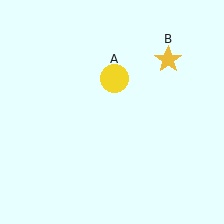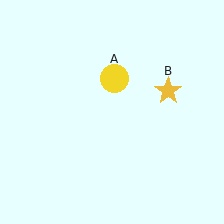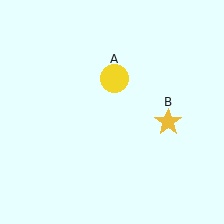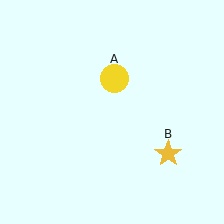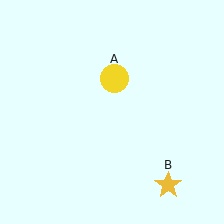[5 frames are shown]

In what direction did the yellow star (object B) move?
The yellow star (object B) moved down.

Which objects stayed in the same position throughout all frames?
Yellow circle (object A) remained stationary.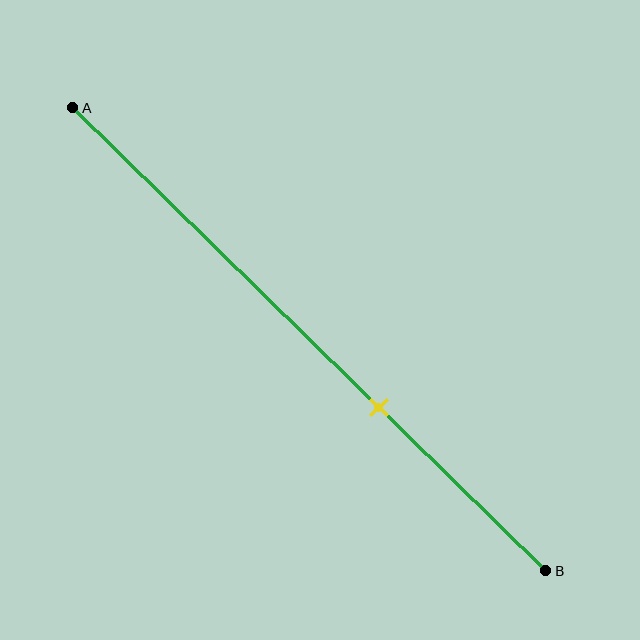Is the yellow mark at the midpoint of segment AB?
No, the mark is at about 65% from A, not at the 50% midpoint.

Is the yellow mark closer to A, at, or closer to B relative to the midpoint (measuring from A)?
The yellow mark is closer to point B than the midpoint of segment AB.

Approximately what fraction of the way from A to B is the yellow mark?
The yellow mark is approximately 65% of the way from A to B.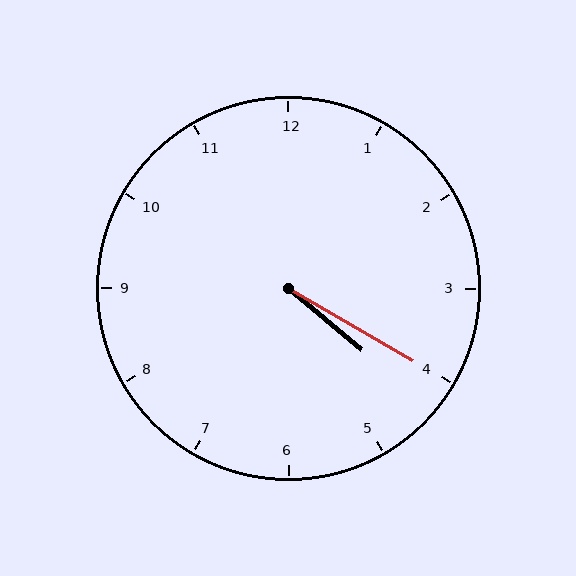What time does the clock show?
4:20.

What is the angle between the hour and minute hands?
Approximately 10 degrees.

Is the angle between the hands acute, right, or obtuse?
It is acute.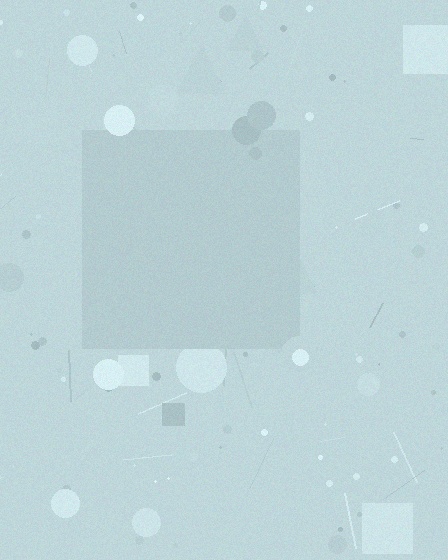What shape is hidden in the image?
A square is hidden in the image.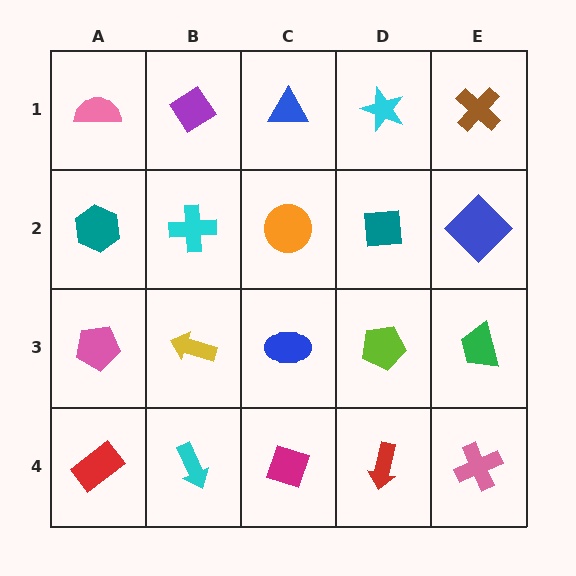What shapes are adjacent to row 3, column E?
A blue diamond (row 2, column E), a pink cross (row 4, column E), a lime pentagon (row 3, column D).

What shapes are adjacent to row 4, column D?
A lime pentagon (row 3, column D), a magenta diamond (row 4, column C), a pink cross (row 4, column E).